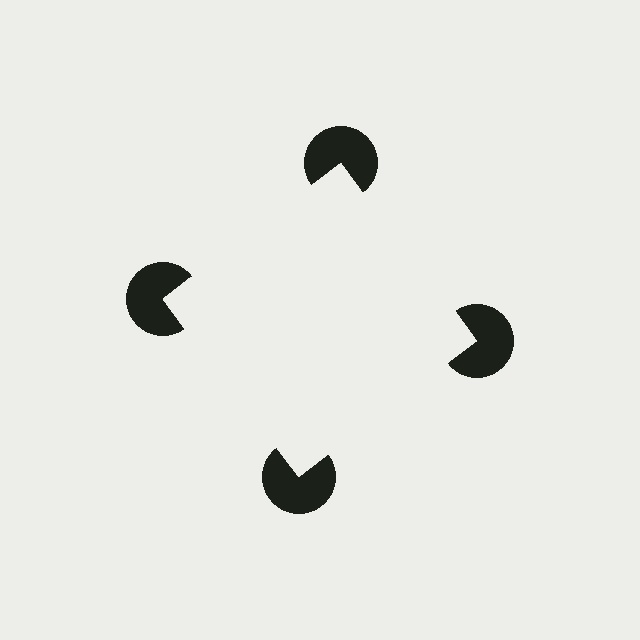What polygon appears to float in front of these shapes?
An illusory square — its edges are inferred from the aligned wedge cuts in the pac-man discs, not physically drawn.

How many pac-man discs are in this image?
There are 4 — one at each vertex of the illusory square.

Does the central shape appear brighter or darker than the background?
It typically appears slightly brighter than the background, even though no actual brightness change is drawn.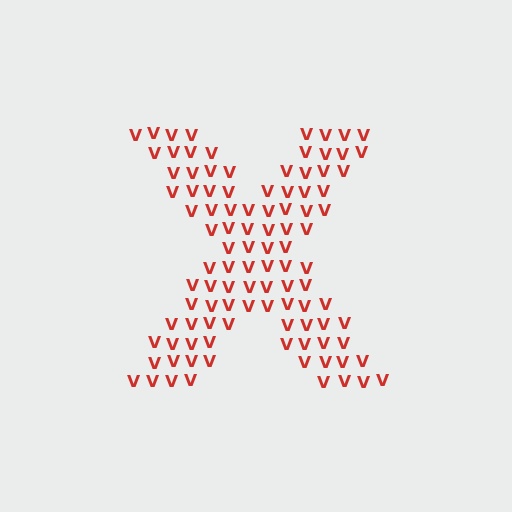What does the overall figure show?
The overall figure shows the letter X.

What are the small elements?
The small elements are letter V's.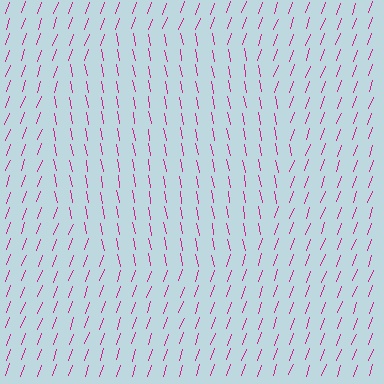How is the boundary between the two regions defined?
The boundary is defined purely by a change in line orientation (approximately 31 degrees difference). All lines are the same color and thickness.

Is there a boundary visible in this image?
Yes, there is a texture boundary formed by a change in line orientation.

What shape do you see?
I see a circle.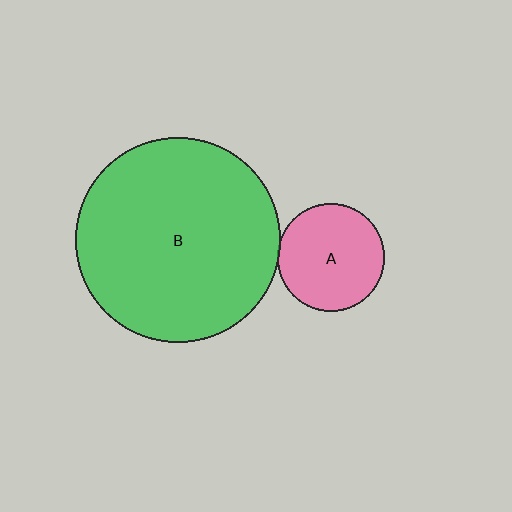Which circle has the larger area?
Circle B (green).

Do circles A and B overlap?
Yes.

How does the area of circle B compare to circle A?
Approximately 3.6 times.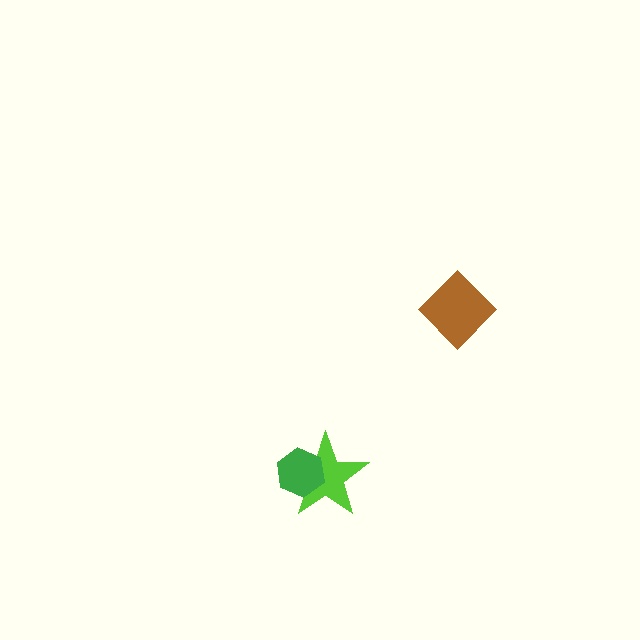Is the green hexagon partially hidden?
No, no other shape covers it.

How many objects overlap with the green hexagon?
1 object overlaps with the green hexagon.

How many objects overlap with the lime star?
1 object overlaps with the lime star.